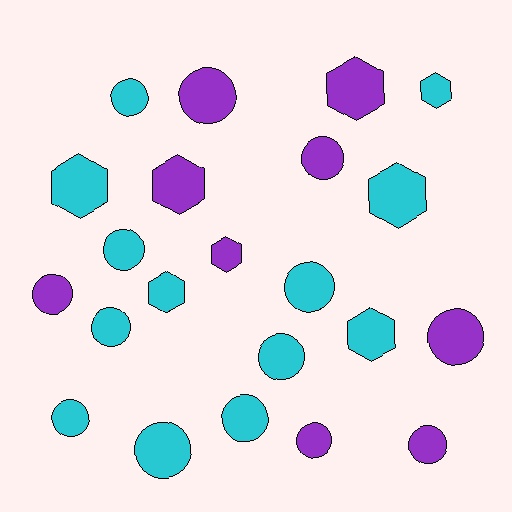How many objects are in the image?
There are 22 objects.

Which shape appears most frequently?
Circle, with 14 objects.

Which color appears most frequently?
Cyan, with 13 objects.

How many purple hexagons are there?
There are 3 purple hexagons.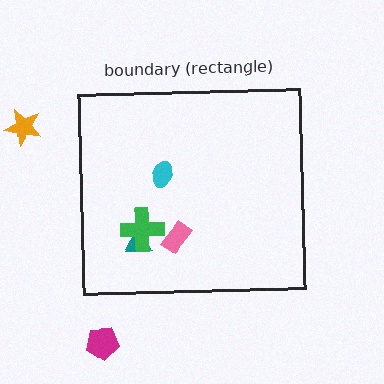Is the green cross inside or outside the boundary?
Inside.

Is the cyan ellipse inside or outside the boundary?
Inside.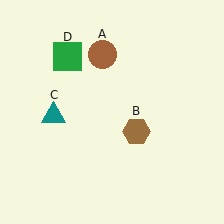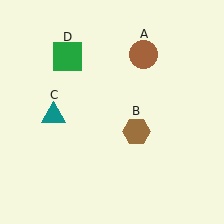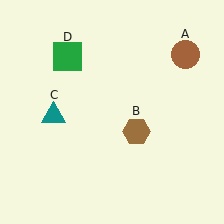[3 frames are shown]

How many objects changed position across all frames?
1 object changed position: brown circle (object A).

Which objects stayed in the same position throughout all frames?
Brown hexagon (object B) and teal triangle (object C) and green square (object D) remained stationary.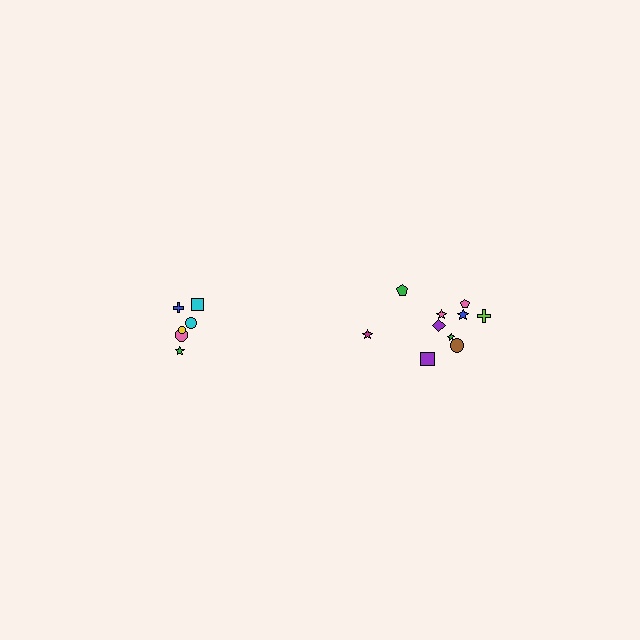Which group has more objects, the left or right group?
The right group.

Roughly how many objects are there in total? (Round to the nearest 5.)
Roughly 15 objects in total.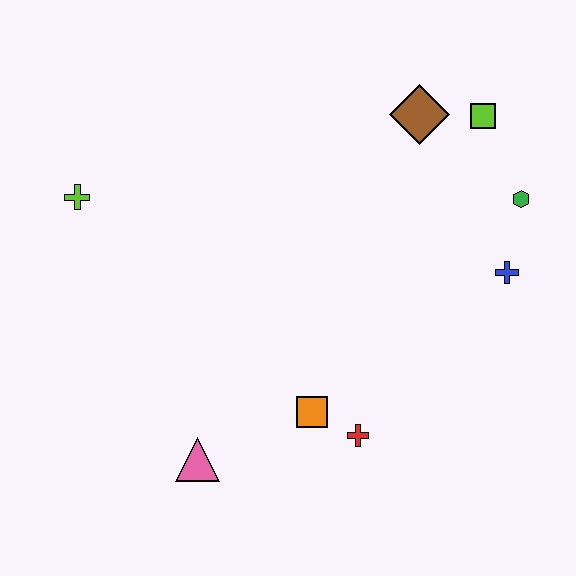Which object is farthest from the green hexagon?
The lime cross is farthest from the green hexagon.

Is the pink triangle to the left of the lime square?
Yes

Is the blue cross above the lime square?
No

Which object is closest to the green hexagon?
The blue cross is closest to the green hexagon.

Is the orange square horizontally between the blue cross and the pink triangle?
Yes